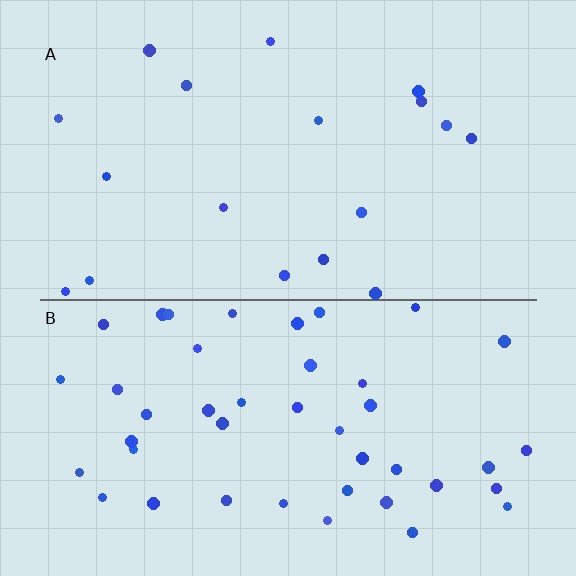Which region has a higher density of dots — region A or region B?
B (the bottom).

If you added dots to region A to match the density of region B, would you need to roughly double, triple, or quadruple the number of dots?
Approximately double.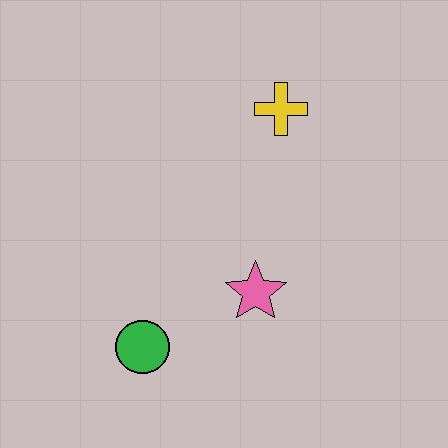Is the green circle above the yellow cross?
No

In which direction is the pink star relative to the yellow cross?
The pink star is below the yellow cross.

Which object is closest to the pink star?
The green circle is closest to the pink star.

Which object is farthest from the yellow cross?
The green circle is farthest from the yellow cross.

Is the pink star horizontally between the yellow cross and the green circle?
Yes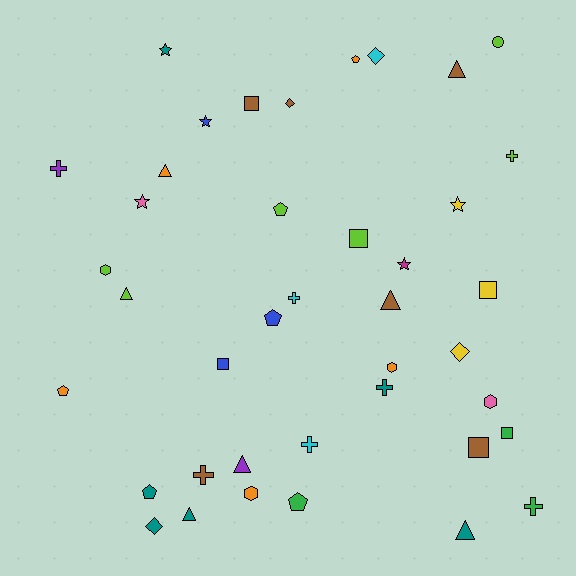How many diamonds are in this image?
There are 4 diamonds.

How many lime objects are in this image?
There are 6 lime objects.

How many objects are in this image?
There are 40 objects.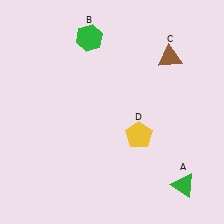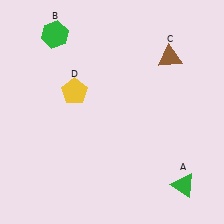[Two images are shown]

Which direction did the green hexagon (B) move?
The green hexagon (B) moved left.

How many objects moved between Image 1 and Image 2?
2 objects moved between the two images.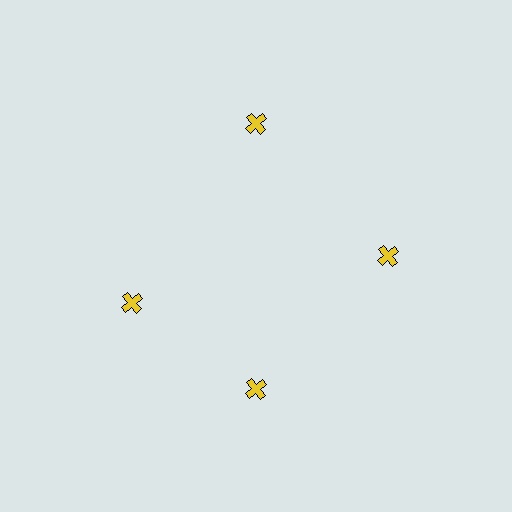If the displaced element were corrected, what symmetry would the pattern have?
It would have 4-fold rotational symmetry — the pattern would map onto itself every 90 degrees.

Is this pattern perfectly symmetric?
No. The 4 yellow crosses are arranged in a ring, but one element near the 9 o'clock position is rotated out of alignment along the ring, breaking the 4-fold rotational symmetry.